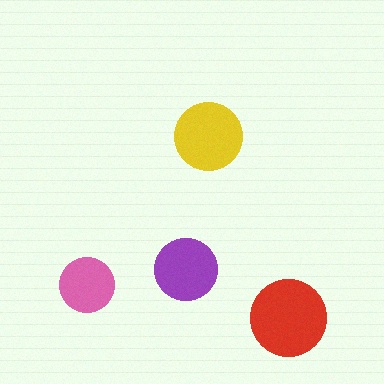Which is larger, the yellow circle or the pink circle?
The yellow one.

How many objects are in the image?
There are 4 objects in the image.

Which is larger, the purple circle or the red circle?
The red one.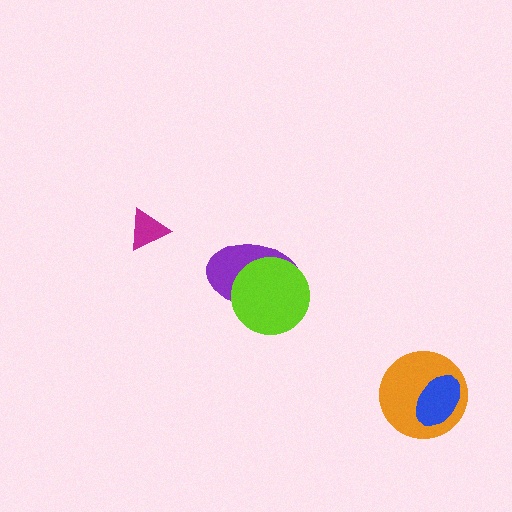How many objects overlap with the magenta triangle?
0 objects overlap with the magenta triangle.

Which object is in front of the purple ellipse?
The lime circle is in front of the purple ellipse.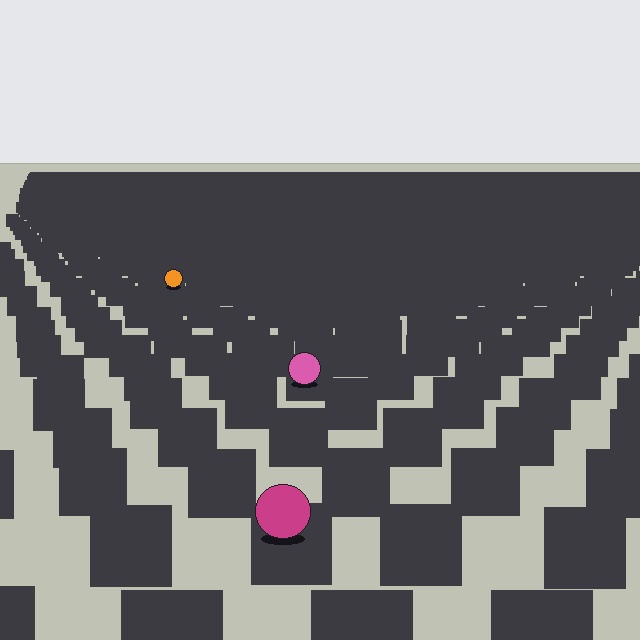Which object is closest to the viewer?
The magenta circle is closest. The texture marks near it are larger and more spread out.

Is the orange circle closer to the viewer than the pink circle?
No. The pink circle is closer — you can tell from the texture gradient: the ground texture is coarser near it.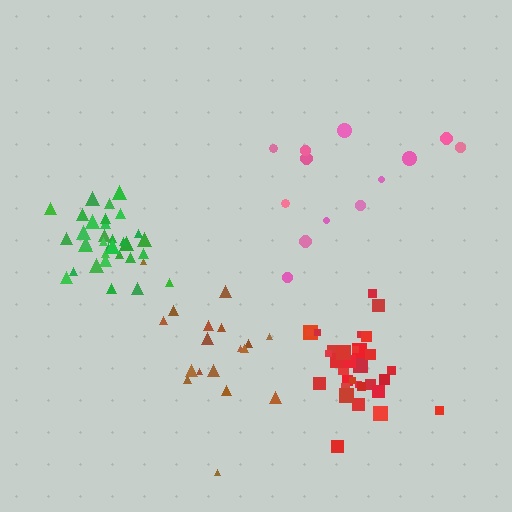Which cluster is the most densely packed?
Green.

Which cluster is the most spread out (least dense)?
Pink.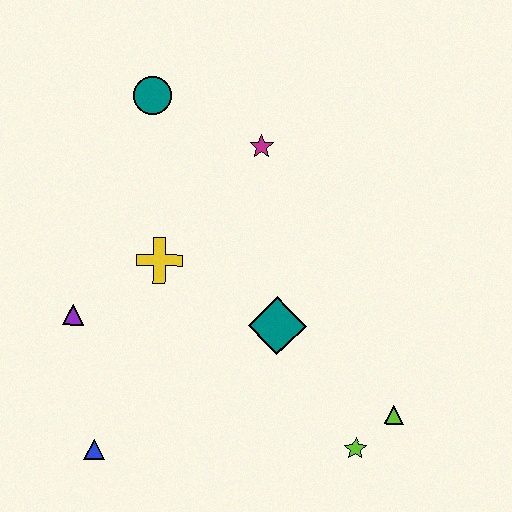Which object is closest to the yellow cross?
The purple triangle is closest to the yellow cross.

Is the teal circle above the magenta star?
Yes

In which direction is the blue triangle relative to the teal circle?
The blue triangle is below the teal circle.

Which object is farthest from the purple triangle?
The lime triangle is farthest from the purple triangle.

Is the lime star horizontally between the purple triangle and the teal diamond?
No